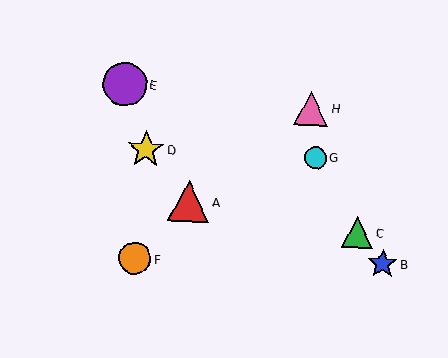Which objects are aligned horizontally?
Objects D, G are aligned horizontally.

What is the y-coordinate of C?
Object C is at y≈232.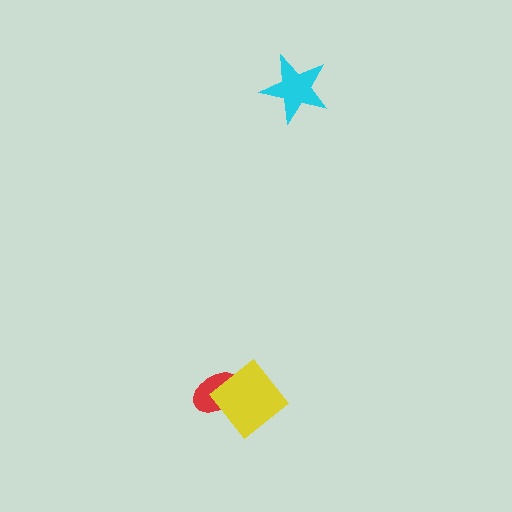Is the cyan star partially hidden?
No, no other shape covers it.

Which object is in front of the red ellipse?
The yellow diamond is in front of the red ellipse.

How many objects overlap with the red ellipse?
1 object overlaps with the red ellipse.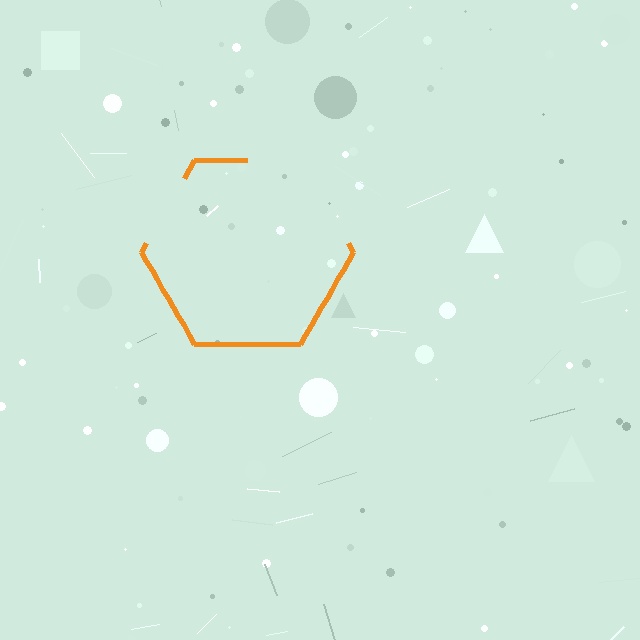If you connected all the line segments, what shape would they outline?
They would outline a hexagon.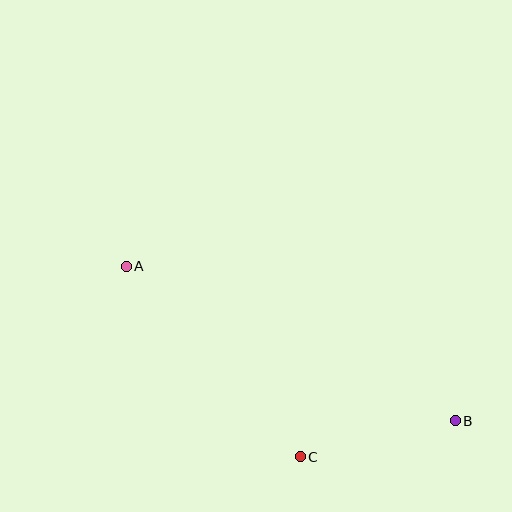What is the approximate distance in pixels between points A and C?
The distance between A and C is approximately 258 pixels.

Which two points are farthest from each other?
Points A and B are farthest from each other.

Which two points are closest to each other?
Points B and C are closest to each other.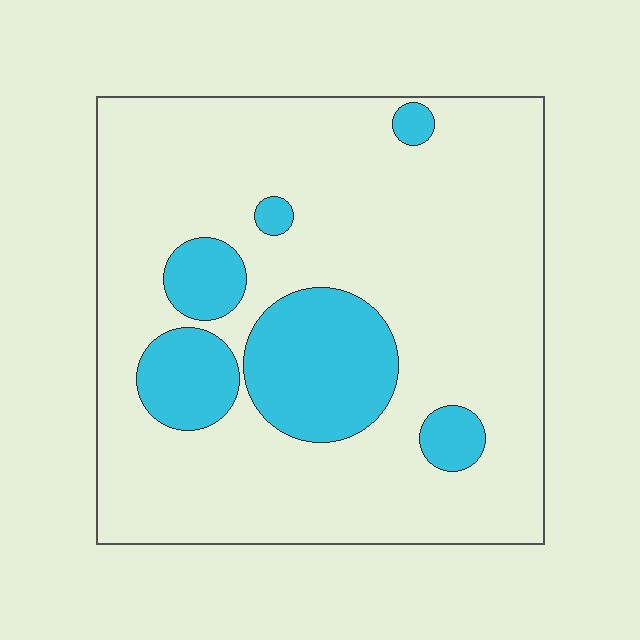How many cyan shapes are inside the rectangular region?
6.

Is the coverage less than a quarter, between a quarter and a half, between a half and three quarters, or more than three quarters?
Less than a quarter.